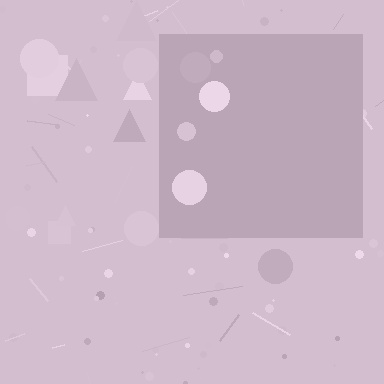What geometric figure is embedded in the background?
A square is embedded in the background.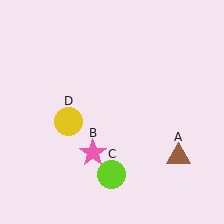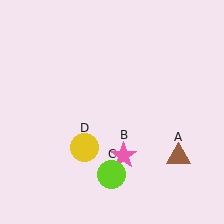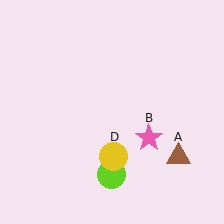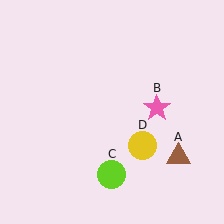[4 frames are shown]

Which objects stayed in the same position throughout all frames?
Brown triangle (object A) and lime circle (object C) remained stationary.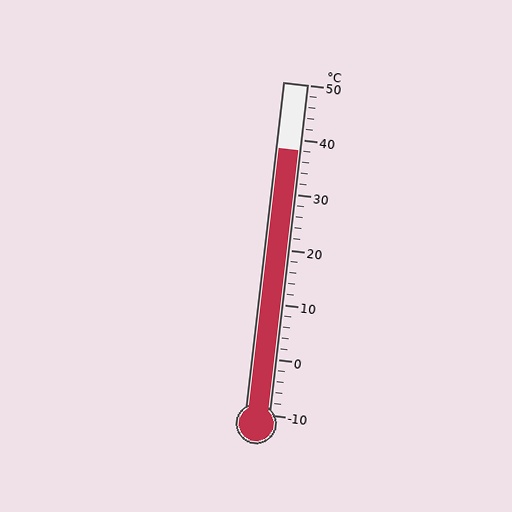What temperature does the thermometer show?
The thermometer shows approximately 38°C.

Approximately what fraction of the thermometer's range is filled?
The thermometer is filled to approximately 80% of its range.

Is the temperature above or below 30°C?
The temperature is above 30°C.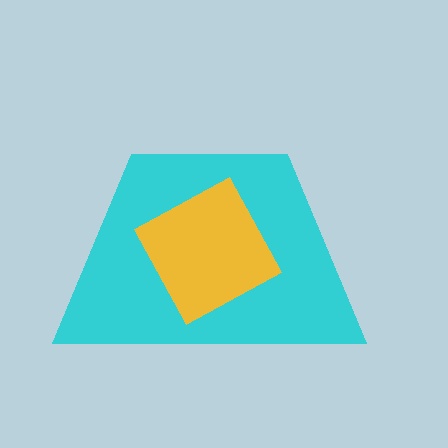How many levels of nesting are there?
2.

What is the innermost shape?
The yellow square.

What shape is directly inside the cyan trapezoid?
The yellow square.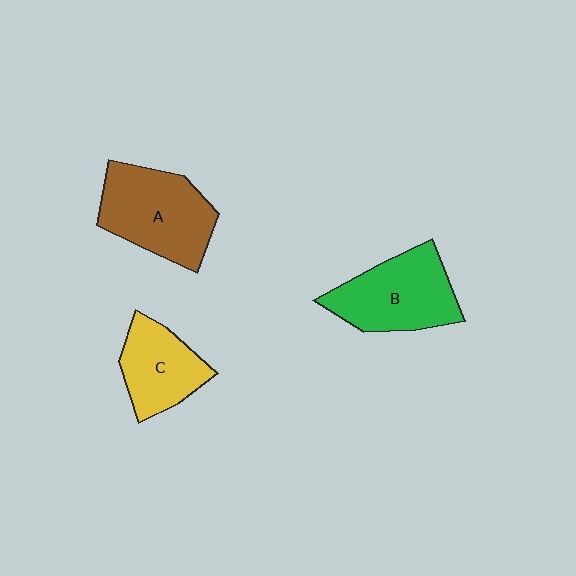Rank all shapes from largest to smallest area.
From largest to smallest: A (brown), B (green), C (yellow).